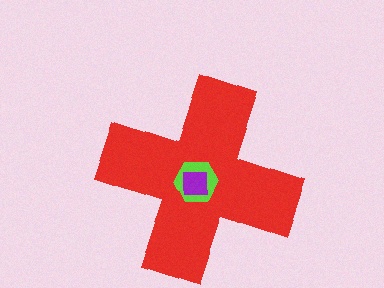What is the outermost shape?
The red cross.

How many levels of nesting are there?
3.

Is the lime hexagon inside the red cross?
Yes.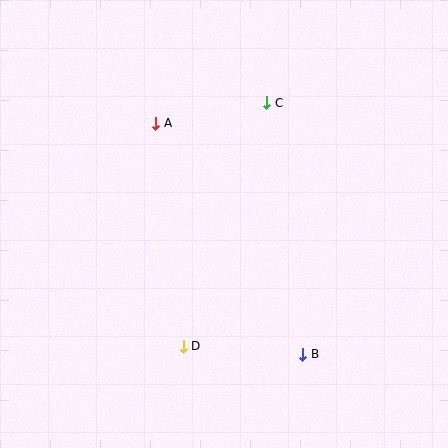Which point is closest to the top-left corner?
Point A is closest to the top-left corner.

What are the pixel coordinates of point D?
Point D is at (183, 346).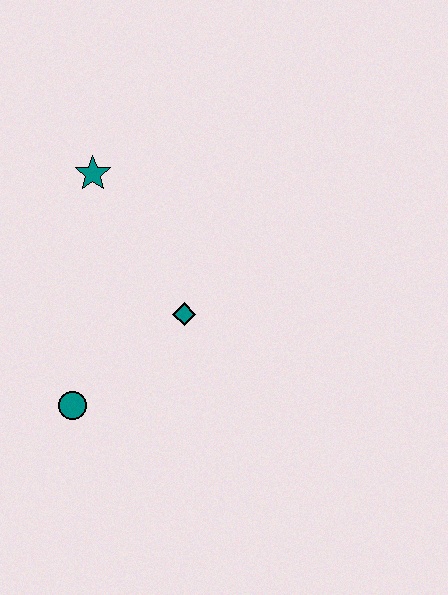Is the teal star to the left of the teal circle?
No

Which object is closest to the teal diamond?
The teal circle is closest to the teal diamond.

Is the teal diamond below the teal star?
Yes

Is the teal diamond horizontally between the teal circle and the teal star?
No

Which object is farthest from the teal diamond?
The teal star is farthest from the teal diamond.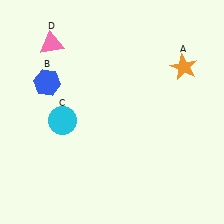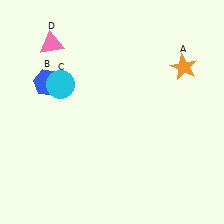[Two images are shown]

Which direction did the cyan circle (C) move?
The cyan circle (C) moved up.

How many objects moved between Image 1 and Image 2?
1 object moved between the two images.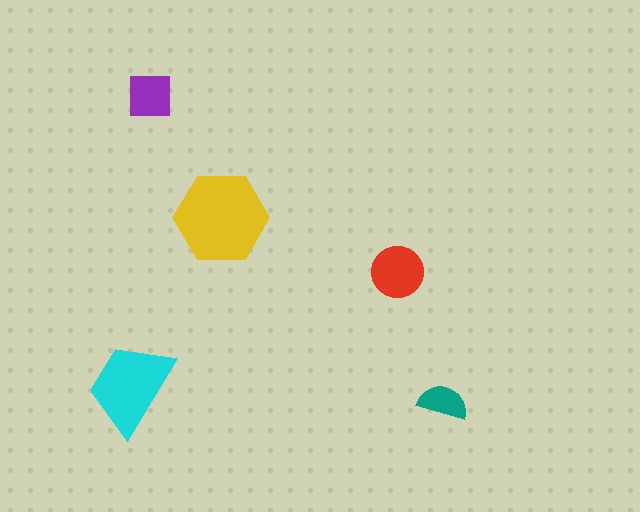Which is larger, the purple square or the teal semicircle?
The purple square.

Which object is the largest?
The yellow hexagon.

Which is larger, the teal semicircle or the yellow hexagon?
The yellow hexagon.